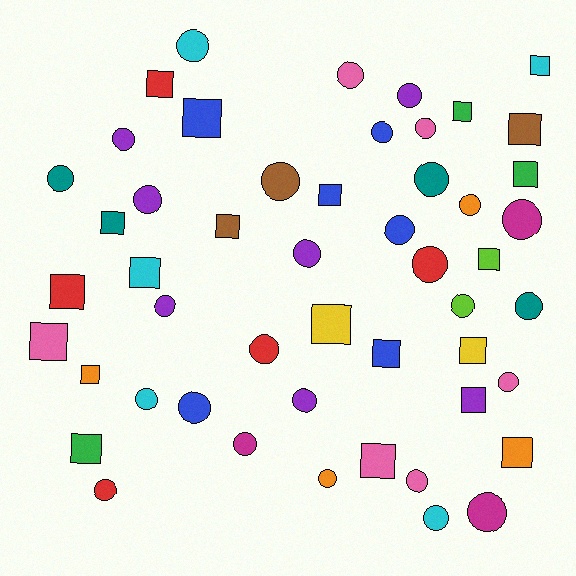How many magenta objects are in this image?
There are 3 magenta objects.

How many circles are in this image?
There are 29 circles.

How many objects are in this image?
There are 50 objects.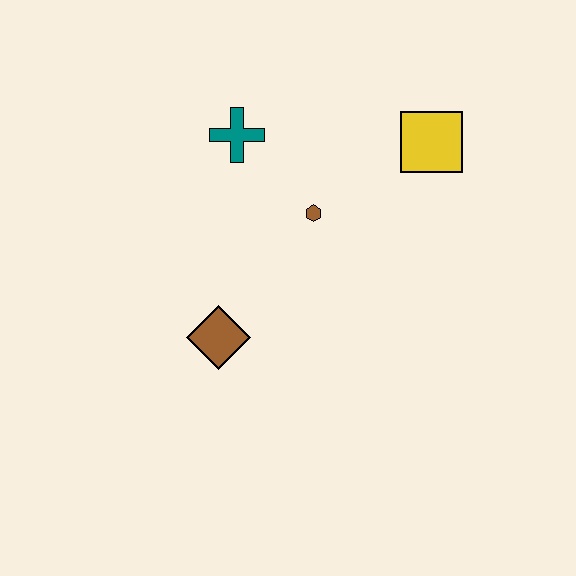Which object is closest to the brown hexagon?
The teal cross is closest to the brown hexagon.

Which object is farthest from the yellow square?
The brown diamond is farthest from the yellow square.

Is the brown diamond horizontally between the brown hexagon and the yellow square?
No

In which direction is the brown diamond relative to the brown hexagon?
The brown diamond is below the brown hexagon.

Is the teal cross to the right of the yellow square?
No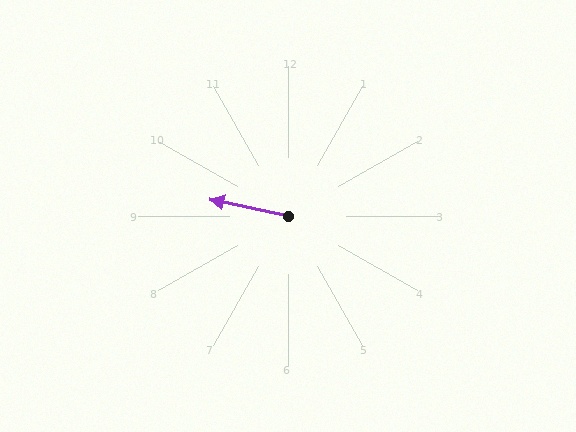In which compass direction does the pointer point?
West.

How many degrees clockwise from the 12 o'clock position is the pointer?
Approximately 282 degrees.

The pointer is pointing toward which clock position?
Roughly 9 o'clock.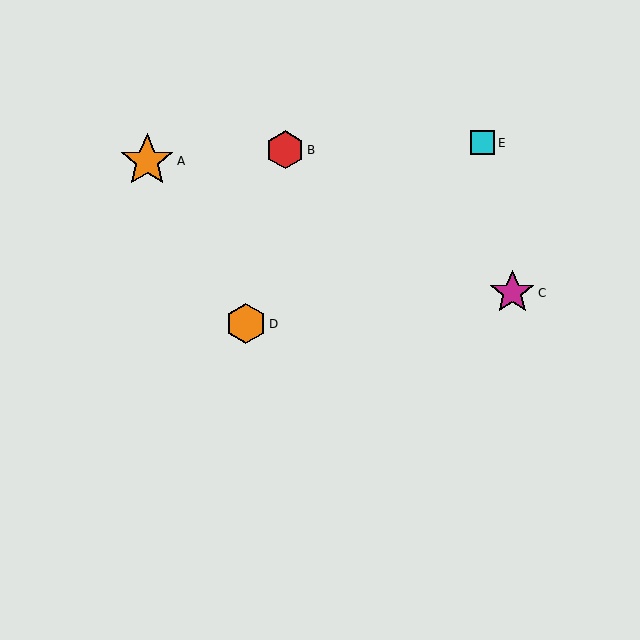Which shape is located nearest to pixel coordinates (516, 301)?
The magenta star (labeled C) at (512, 293) is nearest to that location.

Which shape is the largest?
The orange star (labeled A) is the largest.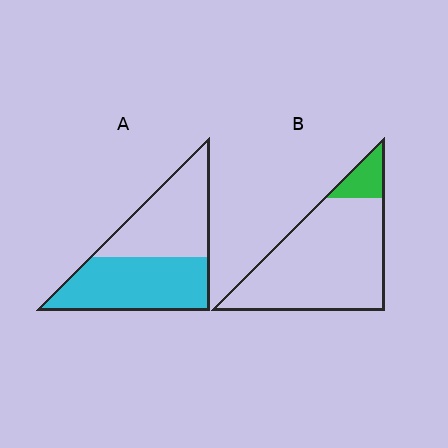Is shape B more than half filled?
No.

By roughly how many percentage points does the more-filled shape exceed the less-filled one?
By roughly 40 percentage points (A over B).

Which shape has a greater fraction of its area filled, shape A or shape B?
Shape A.